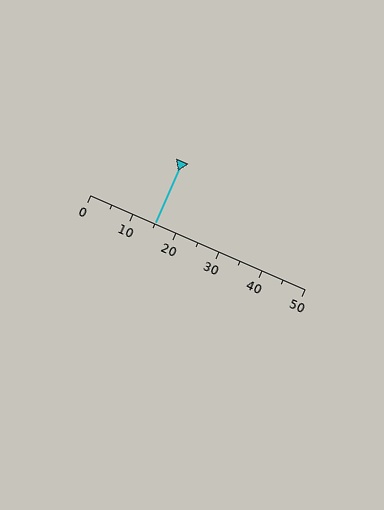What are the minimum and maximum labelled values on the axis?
The axis runs from 0 to 50.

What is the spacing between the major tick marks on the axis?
The major ticks are spaced 10 apart.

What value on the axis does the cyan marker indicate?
The marker indicates approximately 15.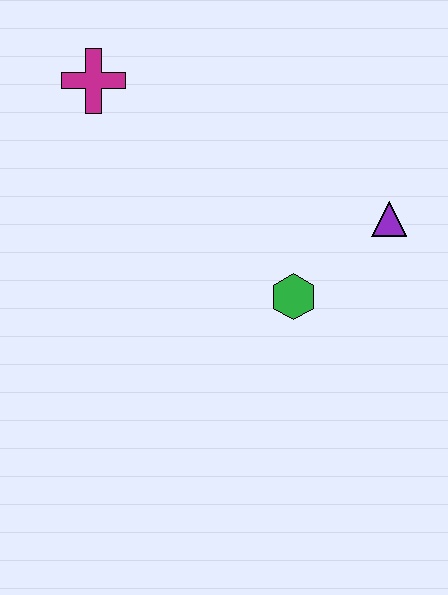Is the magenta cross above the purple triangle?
Yes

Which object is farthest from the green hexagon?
The magenta cross is farthest from the green hexagon.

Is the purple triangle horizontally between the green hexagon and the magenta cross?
No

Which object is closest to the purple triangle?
The green hexagon is closest to the purple triangle.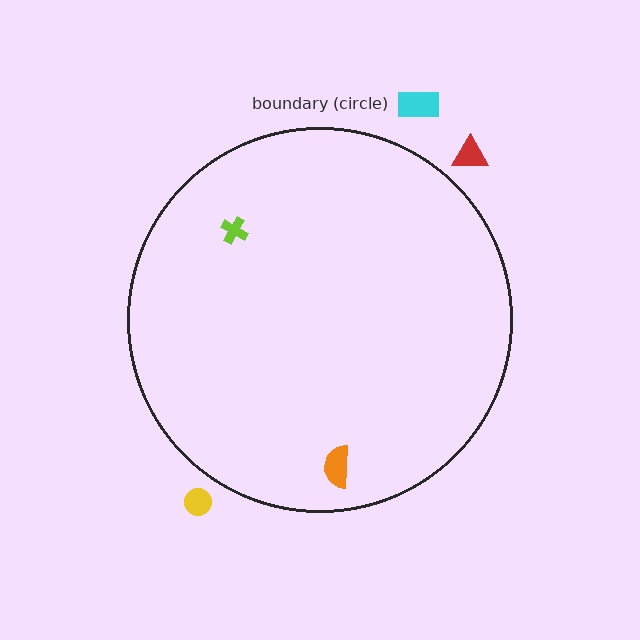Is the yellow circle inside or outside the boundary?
Outside.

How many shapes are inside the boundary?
2 inside, 3 outside.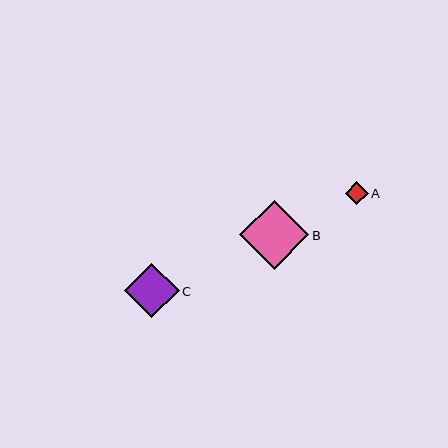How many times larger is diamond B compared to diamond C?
Diamond B is approximately 1.3 times the size of diamond C.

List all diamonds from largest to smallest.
From largest to smallest: B, C, A.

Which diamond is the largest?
Diamond B is the largest with a size of approximately 69 pixels.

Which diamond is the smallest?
Diamond A is the smallest with a size of approximately 23 pixels.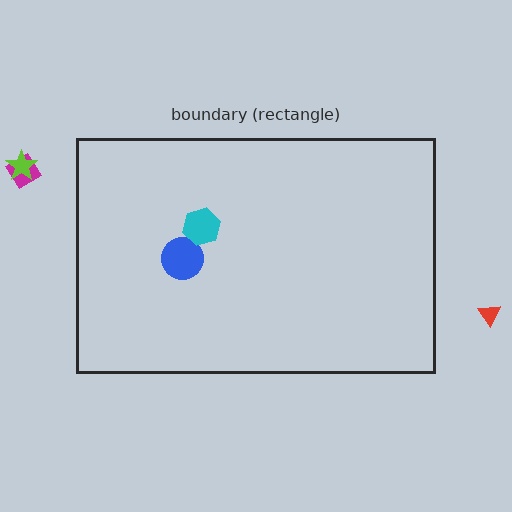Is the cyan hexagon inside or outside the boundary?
Inside.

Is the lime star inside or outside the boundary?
Outside.